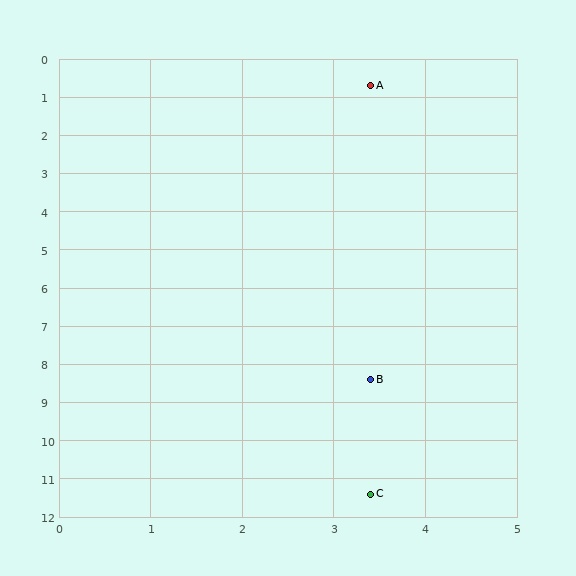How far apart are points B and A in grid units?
Points B and A are about 7.7 grid units apart.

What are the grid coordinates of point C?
Point C is at approximately (3.4, 11.4).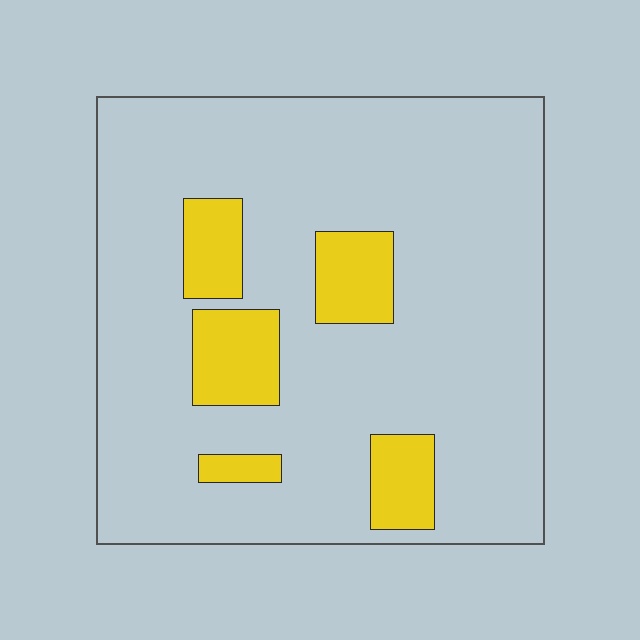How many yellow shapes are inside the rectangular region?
5.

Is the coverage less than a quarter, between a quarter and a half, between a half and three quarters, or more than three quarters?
Less than a quarter.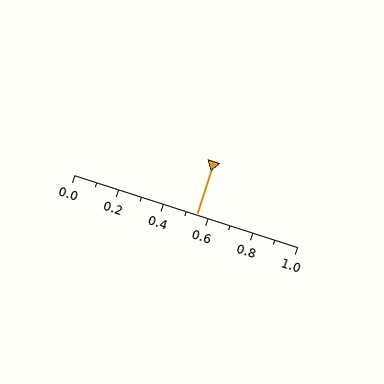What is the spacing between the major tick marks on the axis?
The major ticks are spaced 0.2 apart.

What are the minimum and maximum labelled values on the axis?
The axis runs from 0.0 to 1.0.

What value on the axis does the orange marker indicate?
The marker indicates approximately 0.55.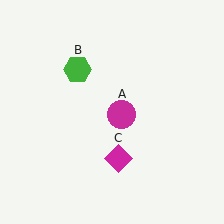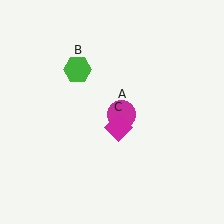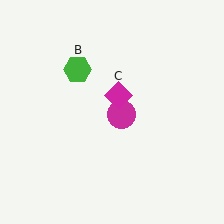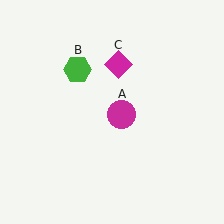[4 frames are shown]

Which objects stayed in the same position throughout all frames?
Magenta circle (object A) and green hexagon (object B) remained stationary.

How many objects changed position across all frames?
1 object changed position: magenta diamond (object C).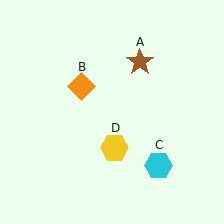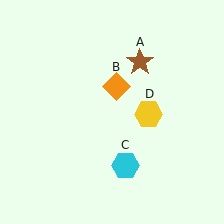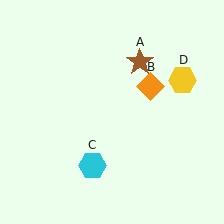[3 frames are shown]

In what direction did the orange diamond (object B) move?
The orange diamond (object B) moved right.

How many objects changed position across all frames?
3 objects changed position: orange diamond (object B), cyan hexagon (object C), yellow hexagon (object D).